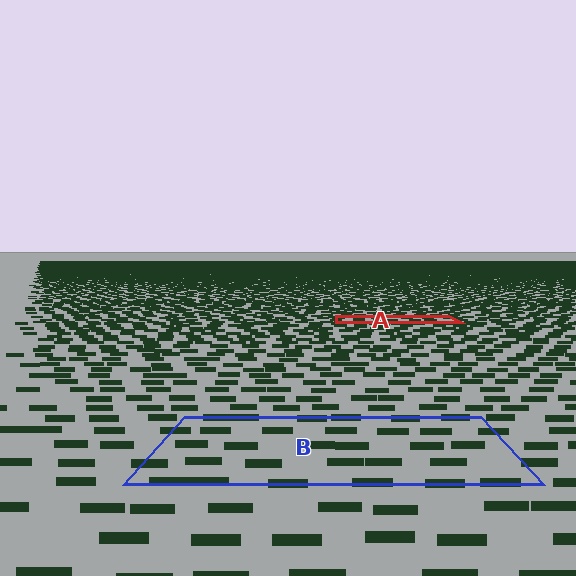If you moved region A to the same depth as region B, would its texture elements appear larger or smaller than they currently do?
They would appear larger. At a closer depth, the same texture elements are projected at a bigger on-screen size.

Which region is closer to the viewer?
Region B is closer. The texture elements there are larger and more spread out.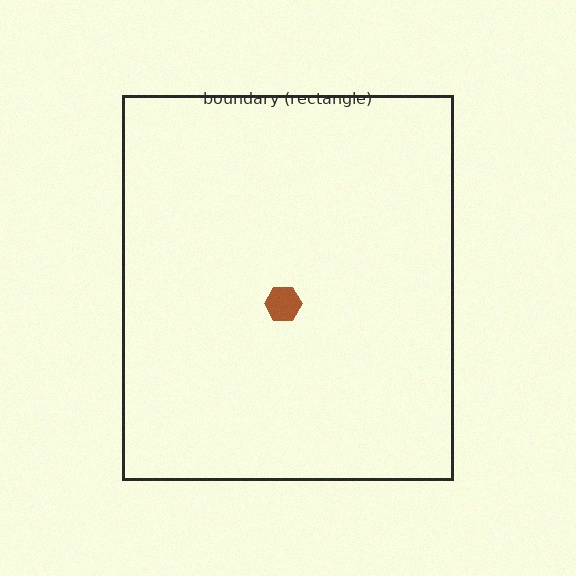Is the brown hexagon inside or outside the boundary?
Inside.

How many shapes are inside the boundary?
1 inside, 0 outside.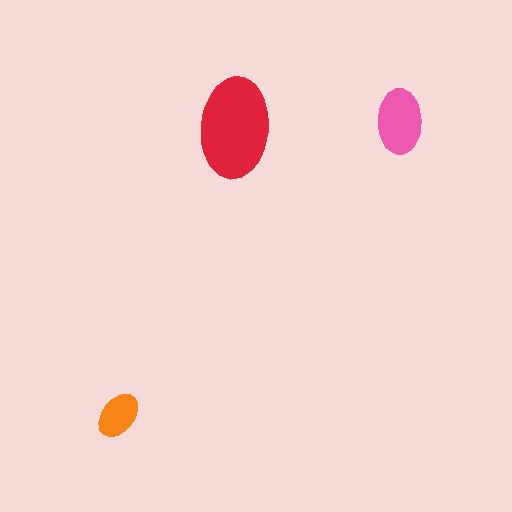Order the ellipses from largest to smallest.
the red one, the pink one, the orange one.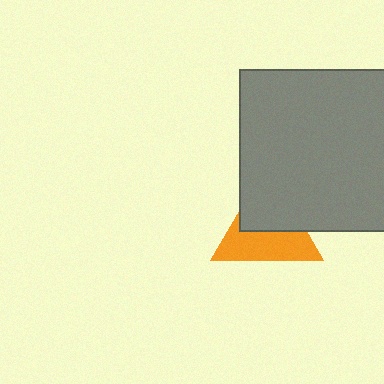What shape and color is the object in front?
The object in front is a gray square.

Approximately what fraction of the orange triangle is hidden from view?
Roughly 46% of the orange triangle is hidden behind the gray square.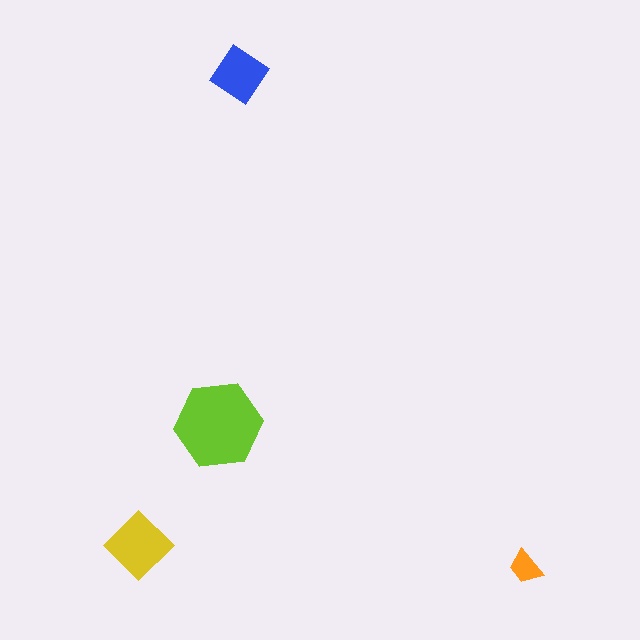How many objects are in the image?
There are 4 objects in the image.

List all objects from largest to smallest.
The lime hexagon, the yellow diamond, the blue diamond, the orange trapezoid.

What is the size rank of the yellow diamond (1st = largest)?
2nd.